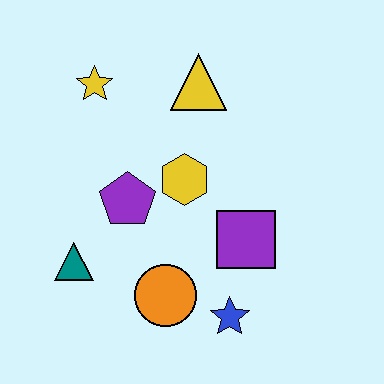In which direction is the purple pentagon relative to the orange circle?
The purple pentagon is above the orange circle.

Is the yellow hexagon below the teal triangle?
No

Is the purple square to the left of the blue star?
No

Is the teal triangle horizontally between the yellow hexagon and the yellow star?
No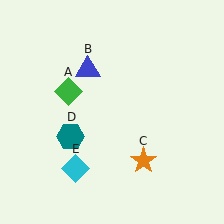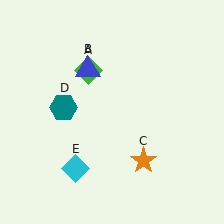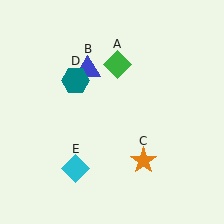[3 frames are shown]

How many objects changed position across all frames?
2 objects changed position: green diamond (object A), teal hexagon (object D).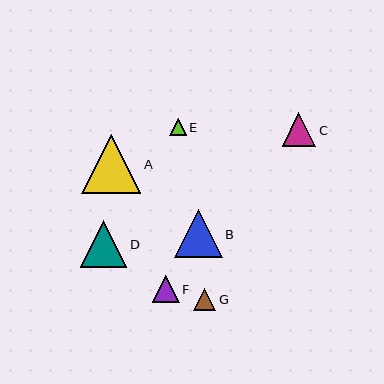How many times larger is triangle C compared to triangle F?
Triangle C is approximately 1.3 times the size of triangle F.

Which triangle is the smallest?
Triangle E is the smallest with a size of approximately 17 pixels.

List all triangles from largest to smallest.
From largest to smallest: A, B, D, C, F, G, E.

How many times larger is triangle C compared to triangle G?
Triangle C is approximately 1.5 times the size of triangle G.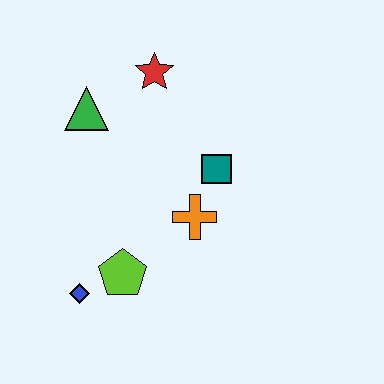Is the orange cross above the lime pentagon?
Yes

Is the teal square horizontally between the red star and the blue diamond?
No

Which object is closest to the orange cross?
The teal square is closest to the orange cross.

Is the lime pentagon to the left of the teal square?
Yes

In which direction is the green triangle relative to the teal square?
The green triangle is to the left of the teal square.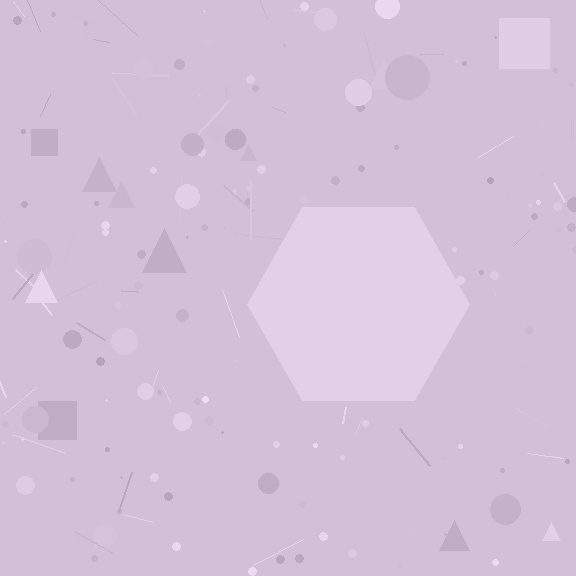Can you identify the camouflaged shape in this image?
The camouflaged shape is a hexagon.